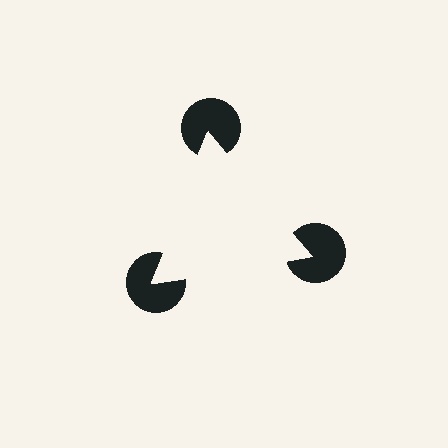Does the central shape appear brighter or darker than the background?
It typically appears slightly brighter than the background, even though no actual brightness change is drawn.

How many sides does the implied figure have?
3 sides.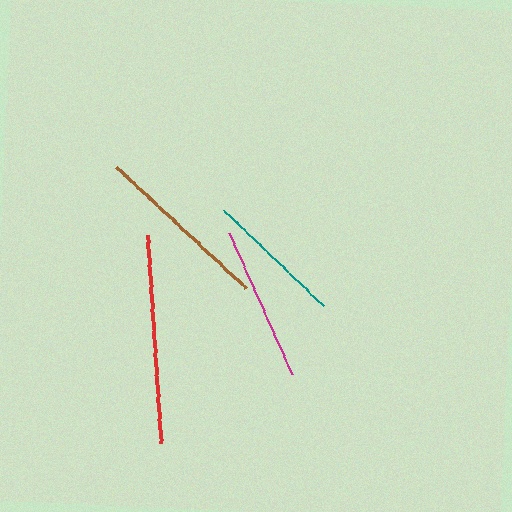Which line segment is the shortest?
The teal line is the shortest at approximately 139 pixels.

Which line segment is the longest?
The red line is the longest at approximately 208 pixels.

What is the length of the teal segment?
The teal segment is approximately 139 pixels long.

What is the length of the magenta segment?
The magenta segment is approximately 154 pixels long.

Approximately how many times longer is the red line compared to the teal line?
The red line is approximately 1.5 times the length of the teal line.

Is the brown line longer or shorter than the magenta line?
The brown line is longer than the magenta line.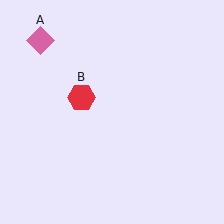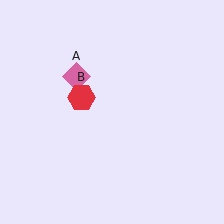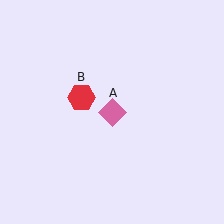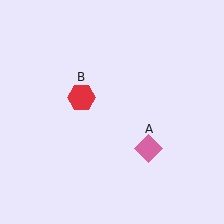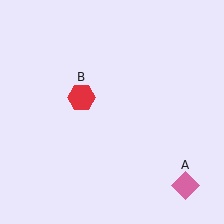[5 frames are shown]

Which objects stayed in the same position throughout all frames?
Red hexagon (object B) remained stationary.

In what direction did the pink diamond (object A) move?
The pink diamond (object A) moved down and to the right.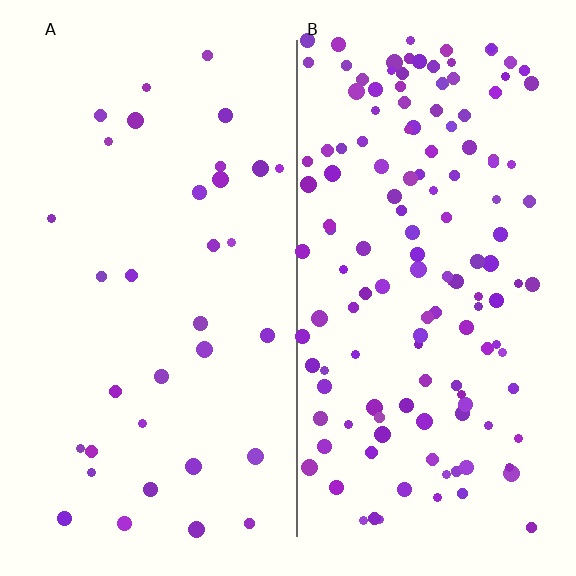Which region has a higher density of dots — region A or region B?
B (the right).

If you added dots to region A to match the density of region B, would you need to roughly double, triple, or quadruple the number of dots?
Approximately quadruple.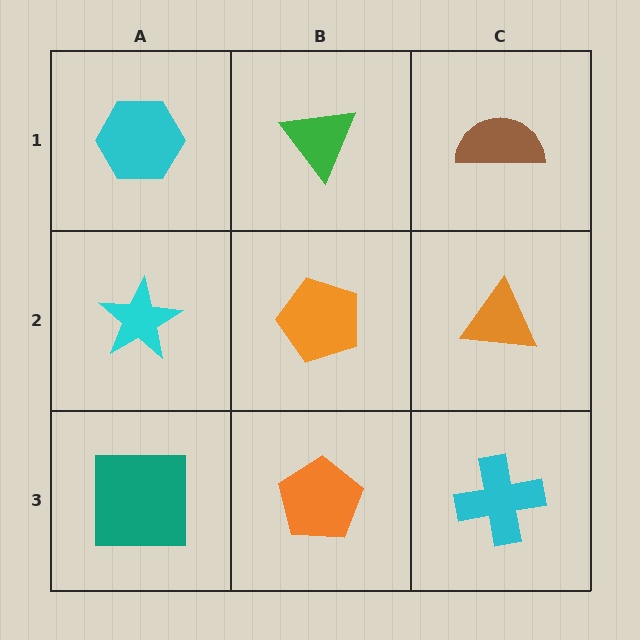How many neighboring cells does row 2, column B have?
4.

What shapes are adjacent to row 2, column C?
A brown semicircle (row 1, column C), a cyan cross (row 3, column C), an orange pentagon (row 2, column B).